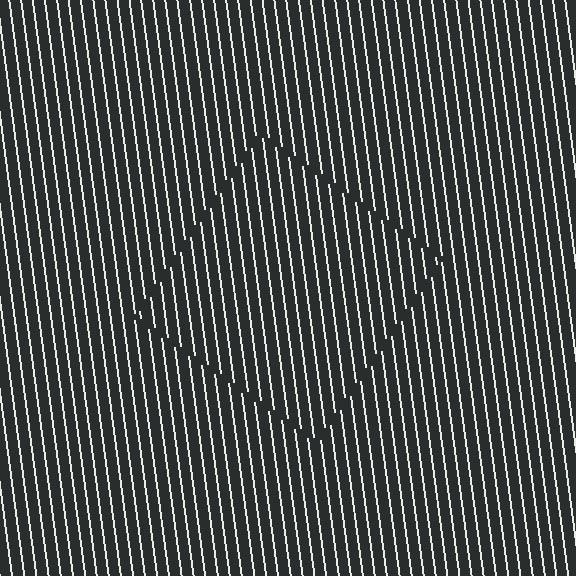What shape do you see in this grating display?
An illusory square. The interior of the shape contains the same grating, shifted by half a period — the contour is defined by the phase discontinuity where line-ends from the inner and outer gratings abut.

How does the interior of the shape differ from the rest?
The interior of the shape contains the same grating, shifted by half a period — the contour is defined by the phase discontinuity where line-ends from the inner and outer gratings abut.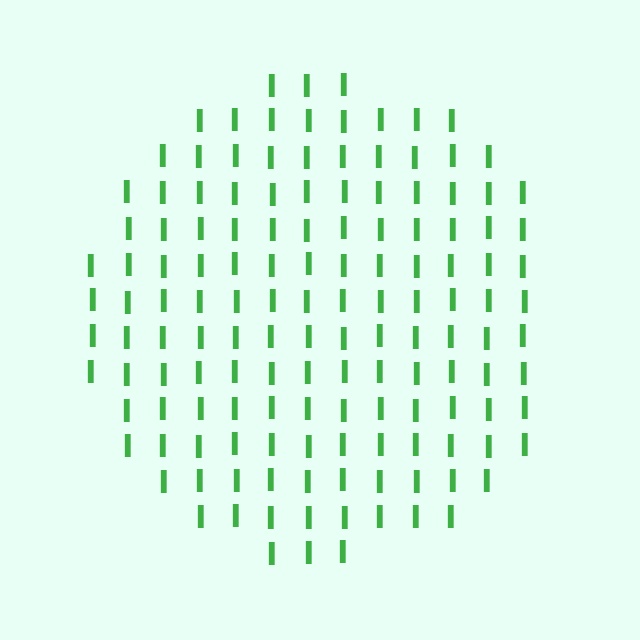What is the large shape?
The large shape is a circle.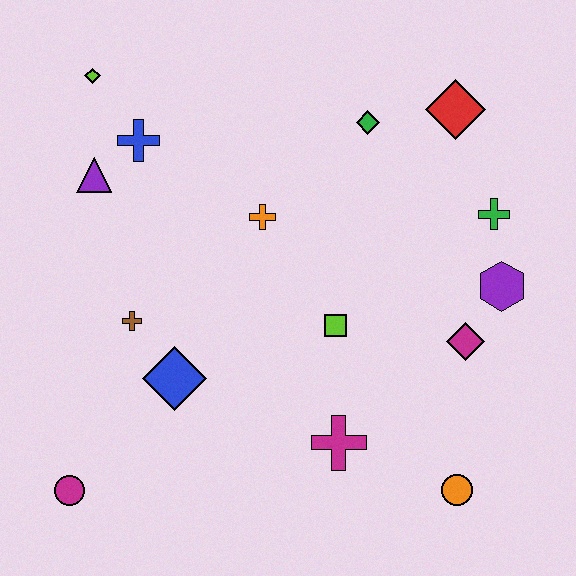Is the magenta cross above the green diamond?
No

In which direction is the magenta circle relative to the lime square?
The magenta circle is to the left of the lime square.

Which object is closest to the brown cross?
The blue diamond is closest to the brown cross.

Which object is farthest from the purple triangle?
The orange circle is farthest from the purple triangle.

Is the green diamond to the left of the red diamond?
Yes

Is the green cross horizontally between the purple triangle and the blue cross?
No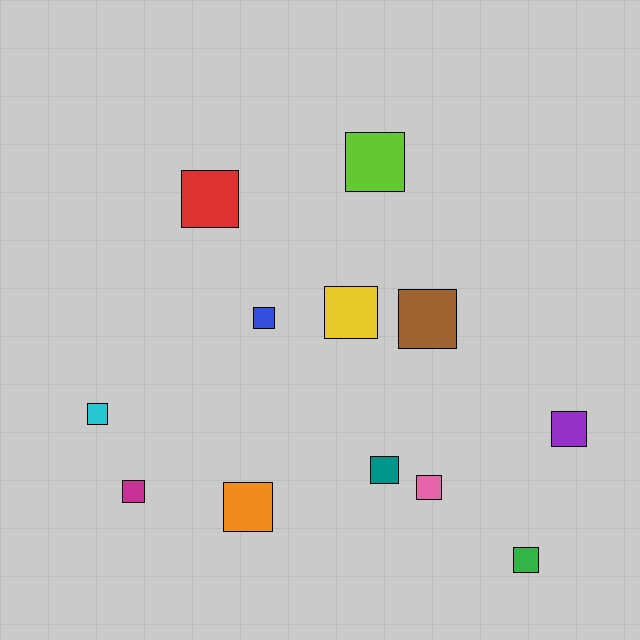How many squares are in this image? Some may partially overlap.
There are 12 squares.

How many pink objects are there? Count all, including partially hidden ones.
There is 1 pink object.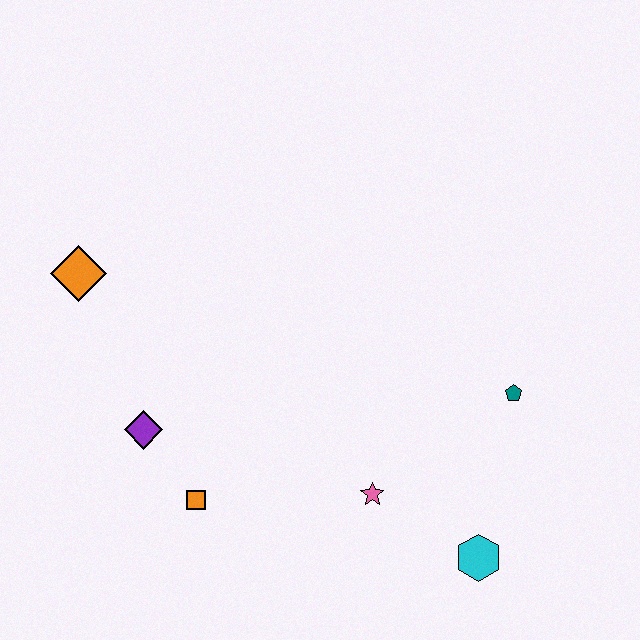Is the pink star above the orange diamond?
No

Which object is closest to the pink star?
The cyan hexagon is closest to the pink star.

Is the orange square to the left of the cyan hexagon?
Yes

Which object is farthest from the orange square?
The teal pentagon is farthest from the orange square.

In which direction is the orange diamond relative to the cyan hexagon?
The orange diamond is to the left of the cyan hexagon.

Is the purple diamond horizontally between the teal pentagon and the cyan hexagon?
No